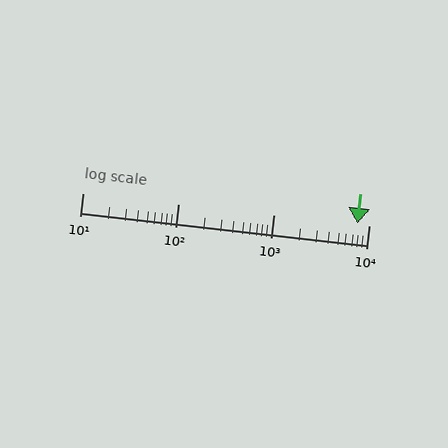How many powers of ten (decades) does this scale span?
The scale spans 3 decades, from 10 to 10000.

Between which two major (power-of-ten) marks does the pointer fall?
The pointer is between 1000 and 10000.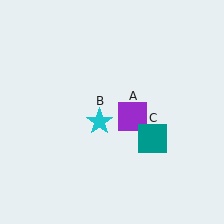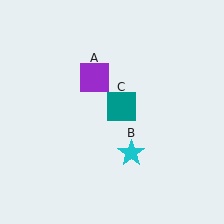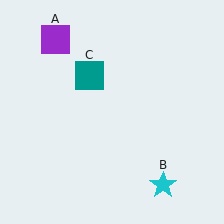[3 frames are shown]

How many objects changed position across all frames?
3 objects changed position: purple square (object A), cyan star (object B), teal square (object C).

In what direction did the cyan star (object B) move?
The cyan star (object B) moved down and to the right.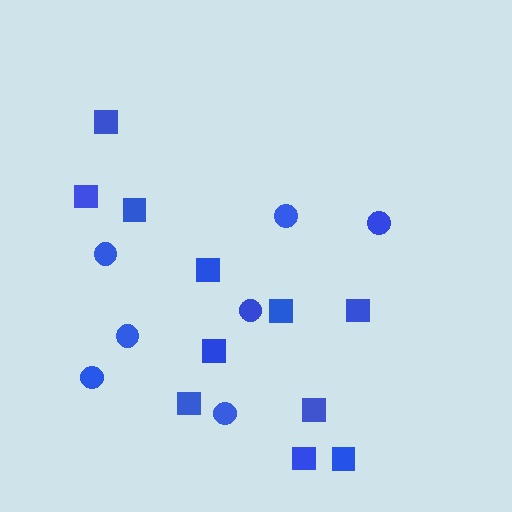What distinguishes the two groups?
There are 2 groups: one group of squares (11) and one group of circles (7).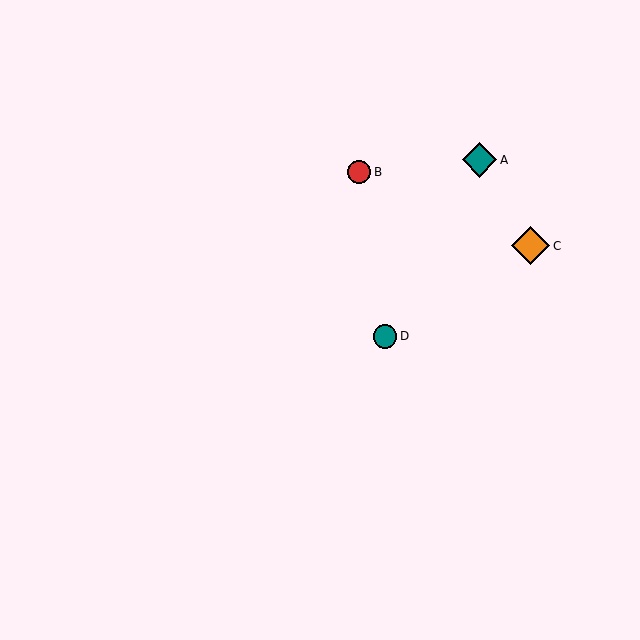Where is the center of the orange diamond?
The center of the orange diamond is at (531, 246).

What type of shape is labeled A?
Shape A is a teal diamond.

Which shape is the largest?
The orange diamond (labeled C) is the largest.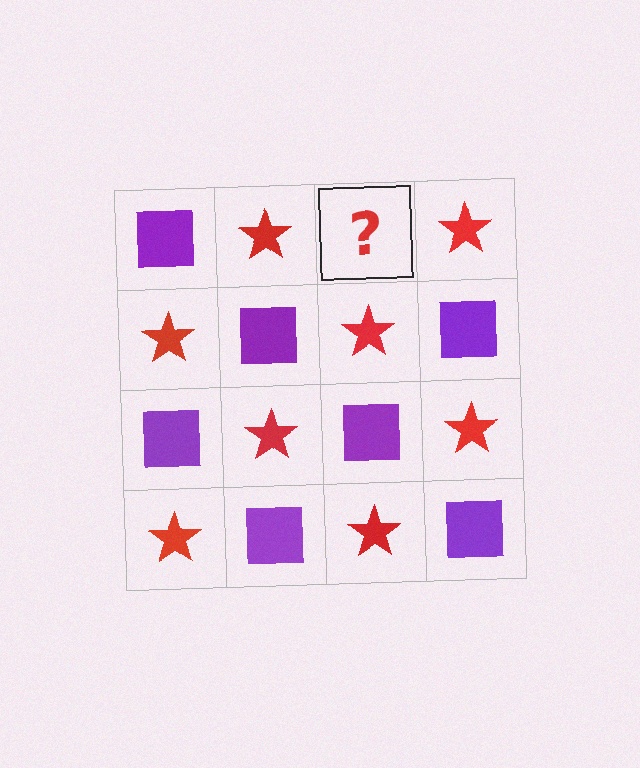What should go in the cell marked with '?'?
The missing cell should contain a purple square.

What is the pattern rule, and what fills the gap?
The rule is that it alternates purple square and red star in a checkerboard pattern. The gap should be filled with a purple square.